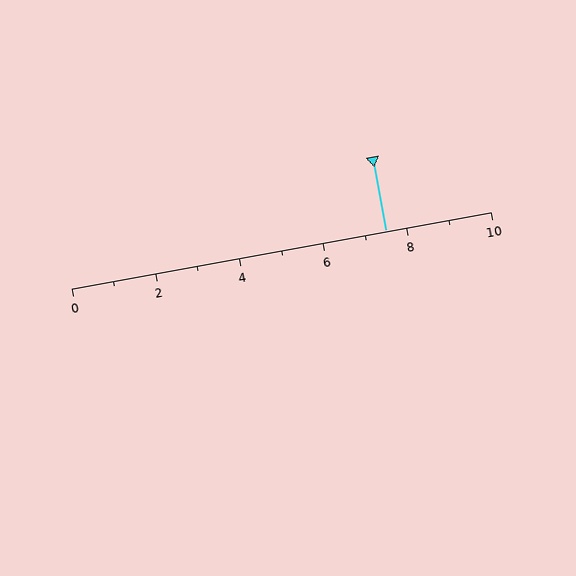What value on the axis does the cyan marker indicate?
The marker indicates approximately 7.5.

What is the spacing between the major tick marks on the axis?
The major ticks are spaced 2 apart.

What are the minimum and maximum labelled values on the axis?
The axis runs from 0 to 10.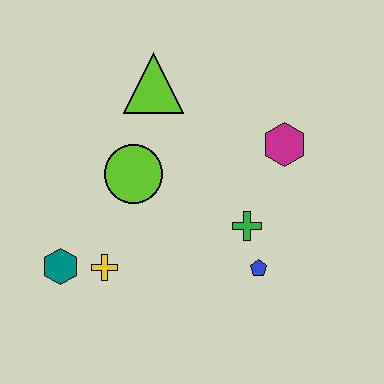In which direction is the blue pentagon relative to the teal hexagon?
The blue pentagon is to the right of the teal hexagon.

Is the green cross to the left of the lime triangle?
No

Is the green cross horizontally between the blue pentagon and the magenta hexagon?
No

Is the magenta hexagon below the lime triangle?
Yes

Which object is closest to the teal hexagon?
The yellow cross is closest to the teal hexagon.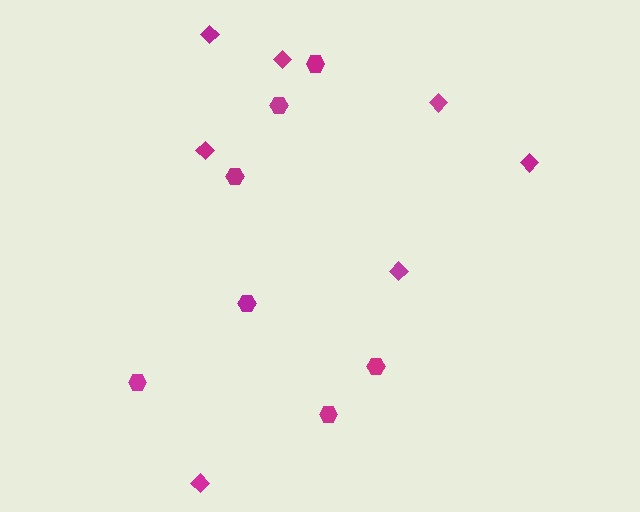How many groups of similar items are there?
There are 2 groups: one group of hexagons (7) and one group of diamonds (7).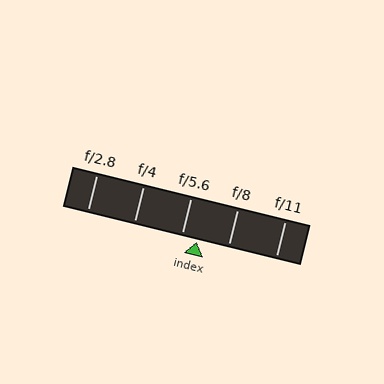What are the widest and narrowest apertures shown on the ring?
The widest aperture shown is f/2.8 and the narrowest is f/11.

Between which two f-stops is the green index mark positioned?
The index mark is between f/5.6 and f/8.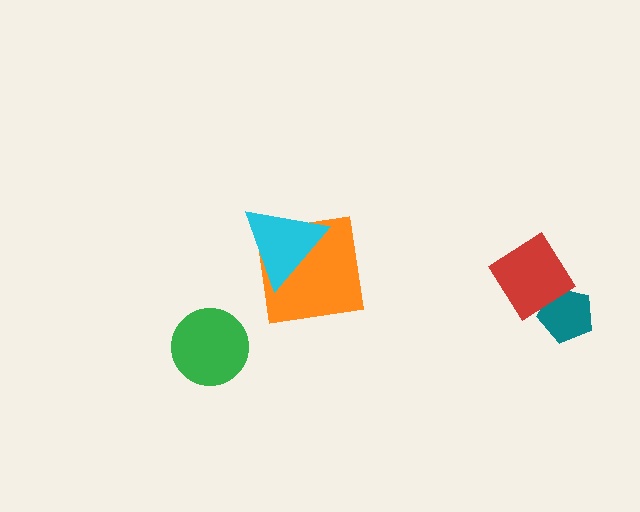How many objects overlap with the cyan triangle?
1 object overlaps with the cyan triangle.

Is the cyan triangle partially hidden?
No, no other shape covers it.